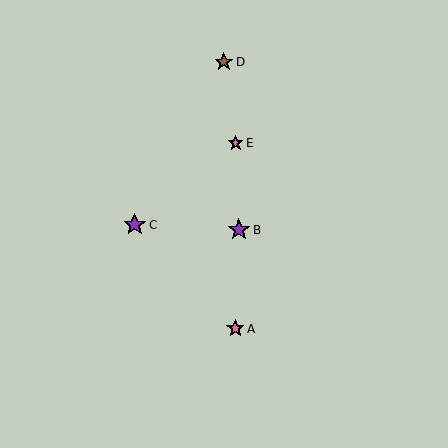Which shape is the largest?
The purple star (labeled C) is the largest.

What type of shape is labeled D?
Shape D is a brown star.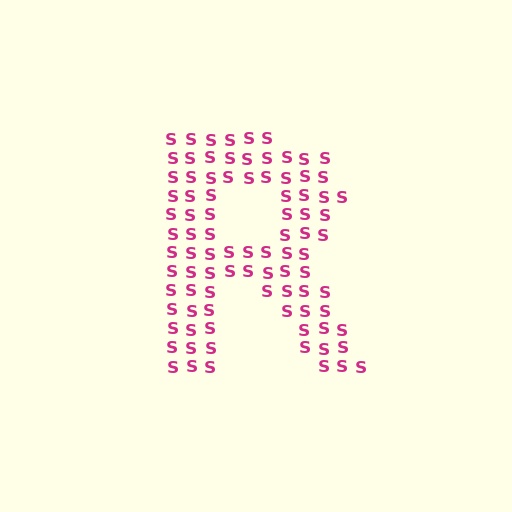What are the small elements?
The small elements are letter S's.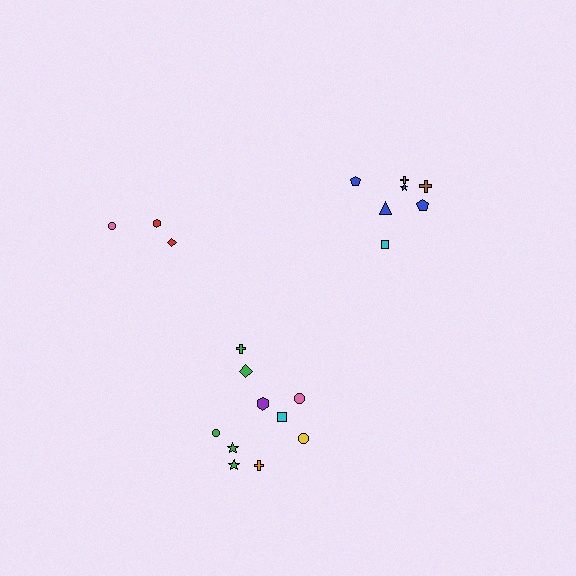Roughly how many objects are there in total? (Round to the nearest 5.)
Roughly 20 objects in total.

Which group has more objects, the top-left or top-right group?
The top-right group.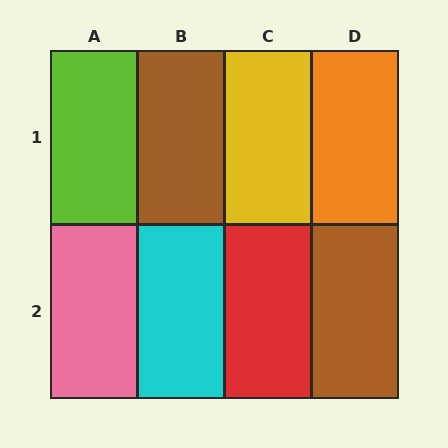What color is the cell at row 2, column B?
Cyan.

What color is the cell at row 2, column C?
Red.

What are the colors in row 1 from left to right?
Lime, brown, yellow, orange.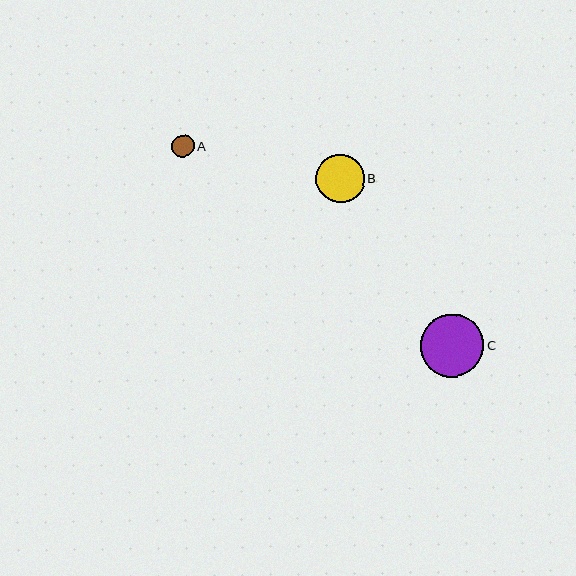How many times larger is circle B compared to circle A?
Circle B is approximately 2.2 times the size of circle A.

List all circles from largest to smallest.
From largest to smallest: C, B, A.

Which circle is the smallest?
Circle A is the smallest with a size of approximately 22 pixels.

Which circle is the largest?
Circle C is the largest with a size of approximately 63 pixels.